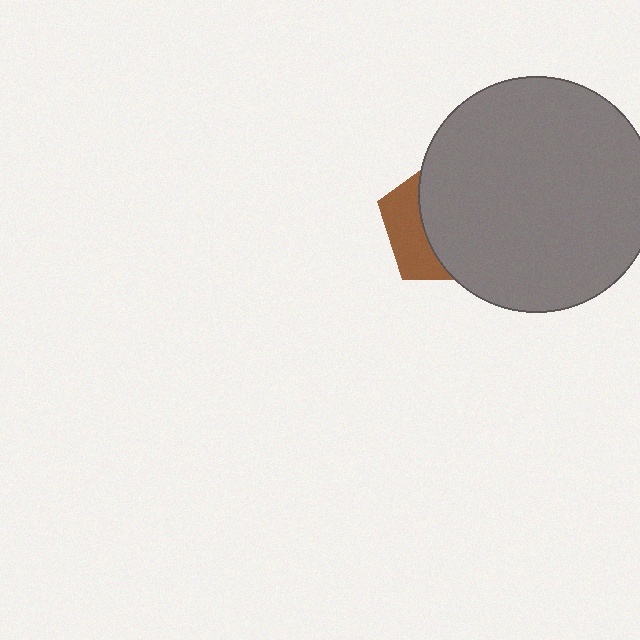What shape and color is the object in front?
The object in front is a gray circle.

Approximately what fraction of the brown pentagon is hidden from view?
Roughly 67% of the brown pentagon is hidden behind the gray circle.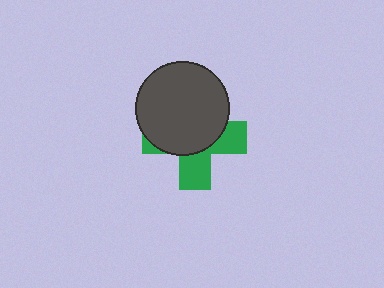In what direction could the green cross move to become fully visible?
The green cross could move down. That would shift it out from behind the dark gray circle entirely.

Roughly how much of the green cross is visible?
A small part of it is visible (roughly 40%).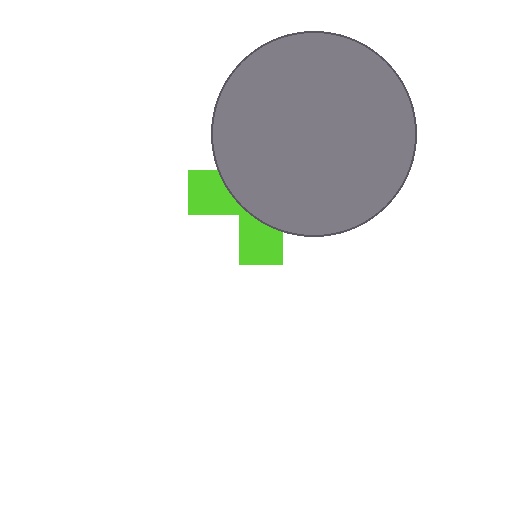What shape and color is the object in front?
The object in front is a gray circle.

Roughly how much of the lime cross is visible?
A small part of it is visible (roughly 35%).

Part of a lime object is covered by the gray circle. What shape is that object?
It is a cross.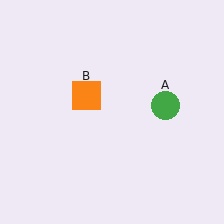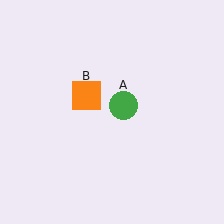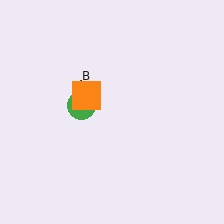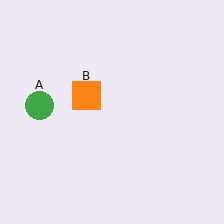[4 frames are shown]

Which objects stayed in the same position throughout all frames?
Orange square (object B) remained stationary.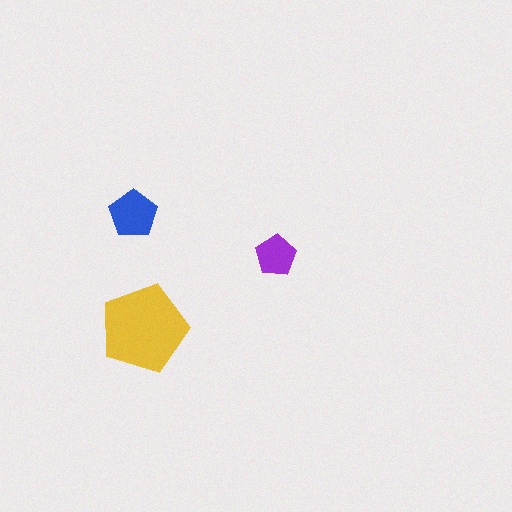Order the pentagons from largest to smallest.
the yellow one, the blue one, the purple one.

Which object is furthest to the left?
The blue pentagon is leftmost.